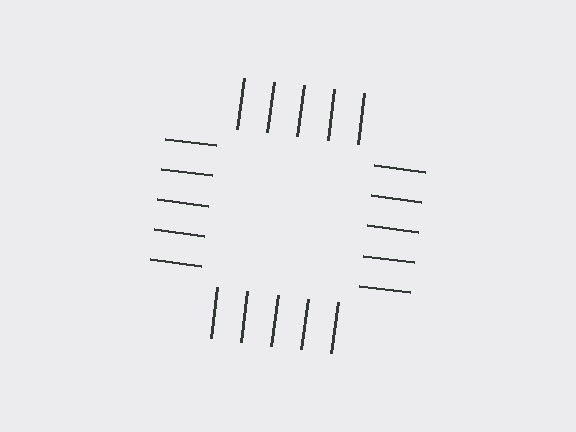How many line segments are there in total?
20 — 5 along each of the 4 edges.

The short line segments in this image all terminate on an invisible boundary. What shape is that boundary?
An illusory square — the line segments terminate on its edges but no continuous stroke is drawn.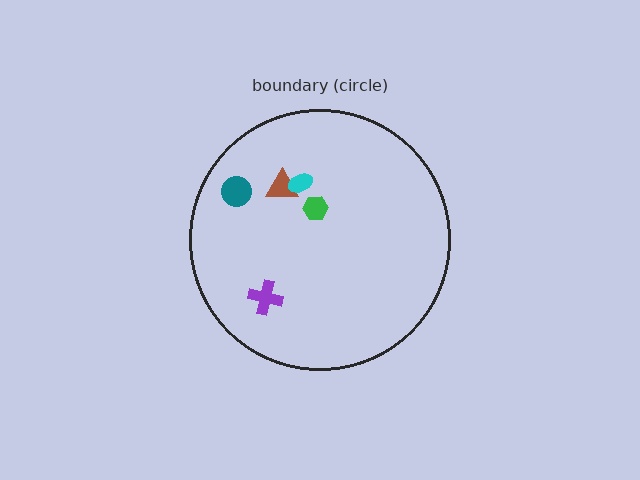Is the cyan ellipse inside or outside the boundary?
Inside.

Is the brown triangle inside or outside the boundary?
Inside.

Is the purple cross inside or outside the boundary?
Inside.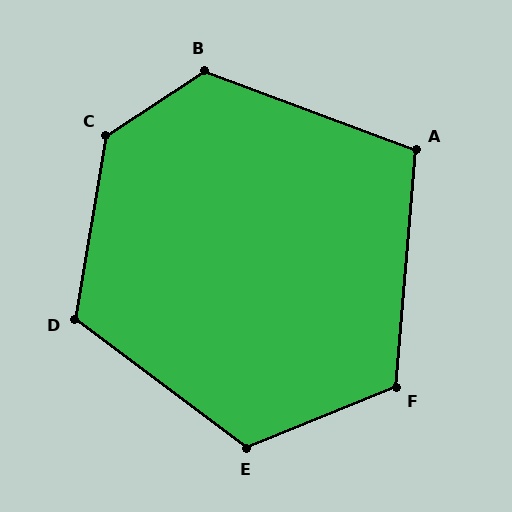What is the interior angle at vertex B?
Approximately 126 degrees (obtuse).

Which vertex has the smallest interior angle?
A, at approximately 106 degrees.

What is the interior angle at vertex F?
Approximately 117 degrees (obtuse).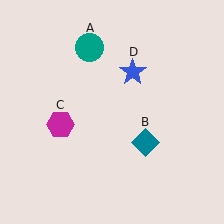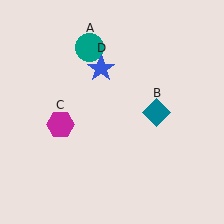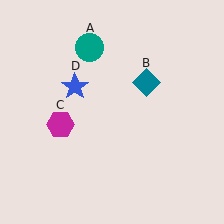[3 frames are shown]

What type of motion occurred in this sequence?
The teal diamond (object B), blue star (object D) rotated counterclockwise around the center of the scene.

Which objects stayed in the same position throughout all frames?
Teal circle (object A) and magenta hexagon (object C) remained stationary.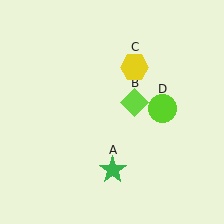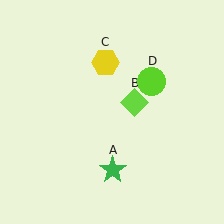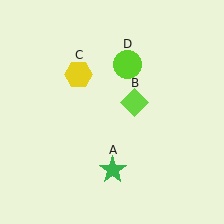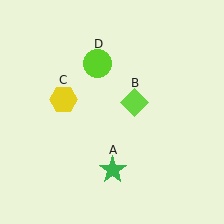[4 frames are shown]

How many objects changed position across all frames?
2 objects changed position: yellow hexagon (object C), lime circle (object D).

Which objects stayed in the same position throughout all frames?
Green star (object A) and lime diamond (object B) remained stationary.